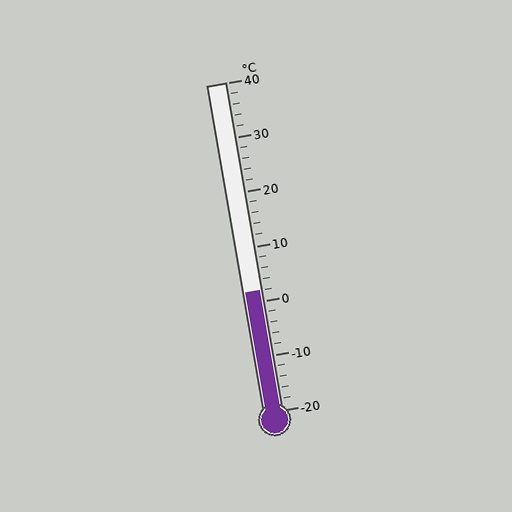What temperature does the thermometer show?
The thermometer shows approximately 2°C.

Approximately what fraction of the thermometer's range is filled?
The thermometer is filled to approximately 35% of its range.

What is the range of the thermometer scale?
The thermometer scale ranges from -20°C to 40°C.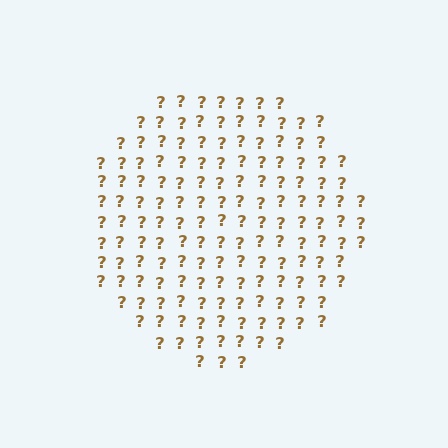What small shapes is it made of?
It is made of small question marks.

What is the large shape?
The large shape is a circle.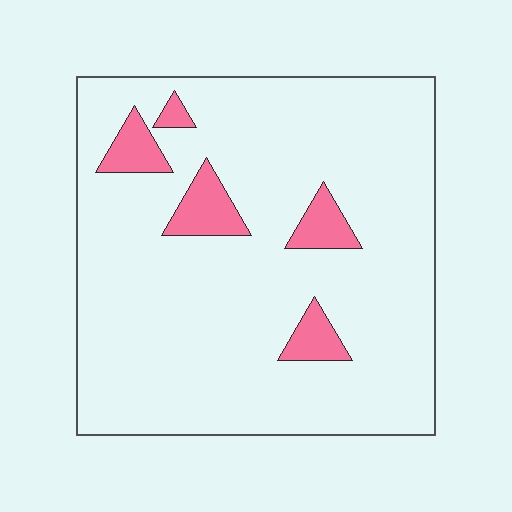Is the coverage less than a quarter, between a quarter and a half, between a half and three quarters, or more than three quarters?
Less than a quarter.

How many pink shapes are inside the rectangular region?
5.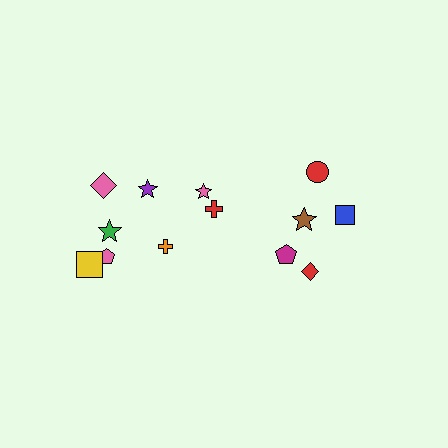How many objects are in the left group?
There are 8 objects.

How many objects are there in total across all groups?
There are 13 objects.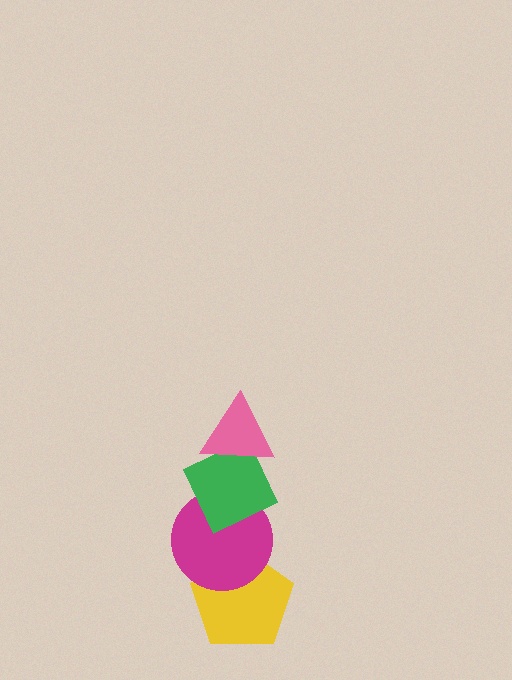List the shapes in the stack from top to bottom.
From top to bottom: the pink triangle, the green diamond, the magenta circle, the yellow pentagon.